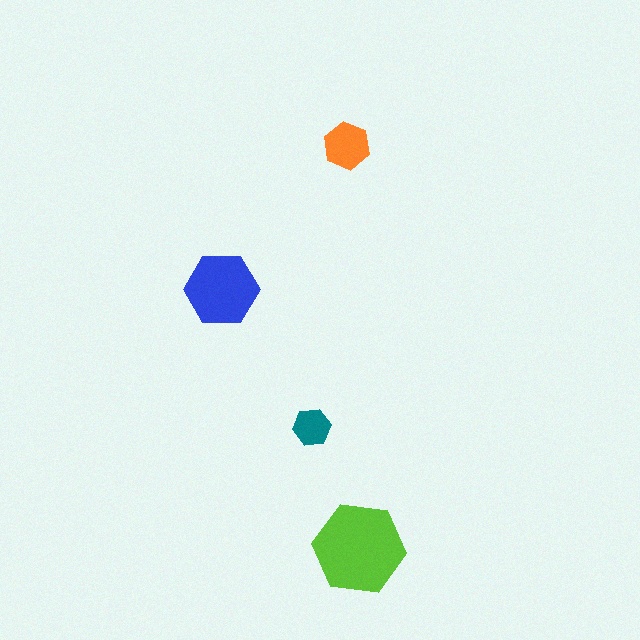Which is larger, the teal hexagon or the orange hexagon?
The orange one.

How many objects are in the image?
There are 4 objects in the image.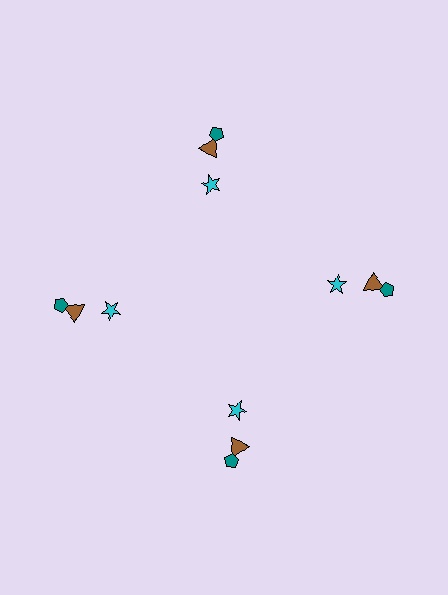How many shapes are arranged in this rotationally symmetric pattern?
There are 12 shapes, arranged in 4 groups of 3.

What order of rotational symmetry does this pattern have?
This pattern has 4-fold rotational symmetry.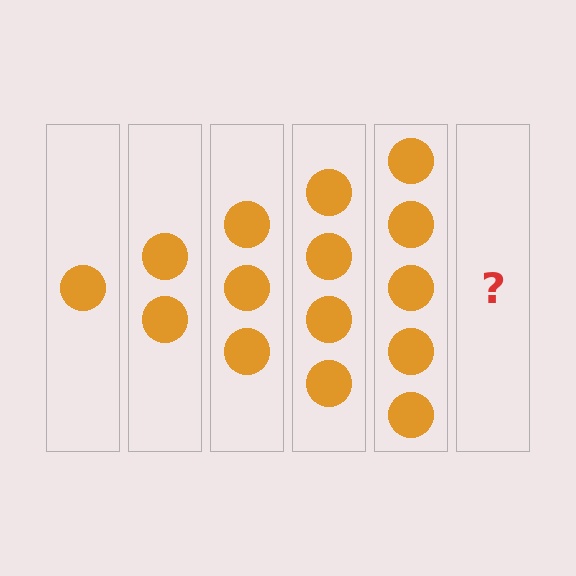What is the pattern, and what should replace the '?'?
The pattern is that each step adds one more circle. The '?' should be 6 circles.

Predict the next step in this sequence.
The next step is 6 circles.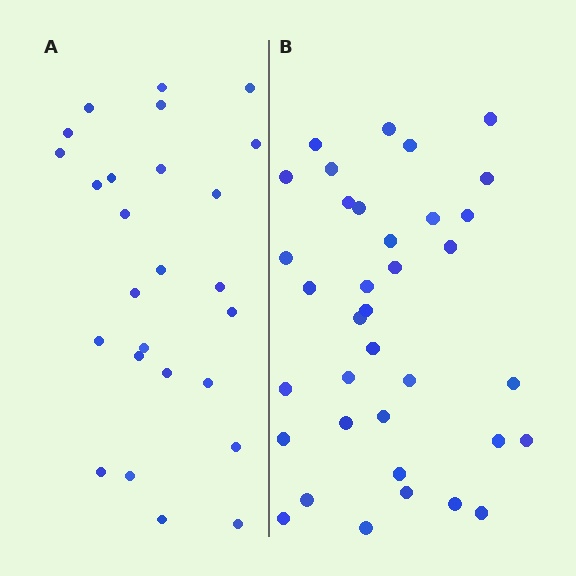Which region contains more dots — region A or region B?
Region B (the right region) has more dots.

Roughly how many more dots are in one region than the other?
Region B has roughly 10 or so more dots than region A.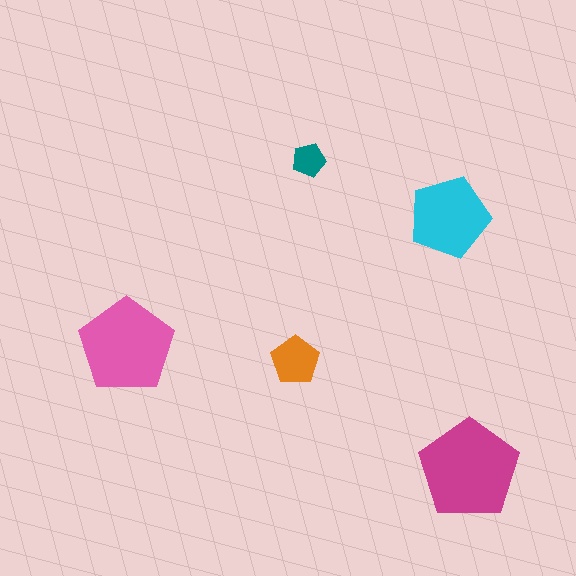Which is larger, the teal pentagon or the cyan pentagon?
The cyan one.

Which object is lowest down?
The magenta pentagon is bottommost.